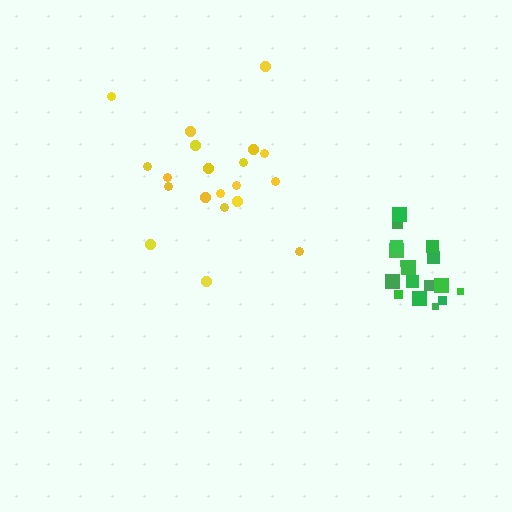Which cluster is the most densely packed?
Green.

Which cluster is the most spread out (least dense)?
Yellow.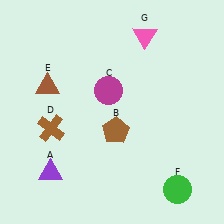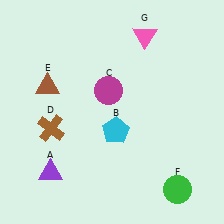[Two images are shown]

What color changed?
The pentagon (B) changed from brown in Image 1 to cyan in Image 2.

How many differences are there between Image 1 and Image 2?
There is 1 difference between the two images.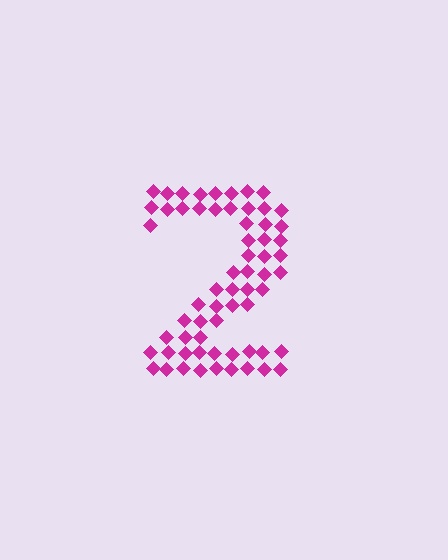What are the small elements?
The small elements are diamonds.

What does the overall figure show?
The overall figure shows the digit 2.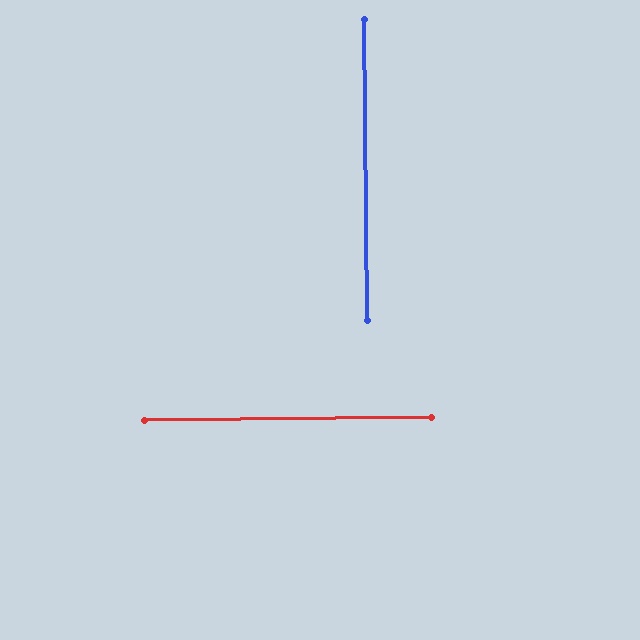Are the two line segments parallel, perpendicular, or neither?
Perpendicular — they meet at approximately 90°.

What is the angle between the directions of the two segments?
Approximately 90 degrees.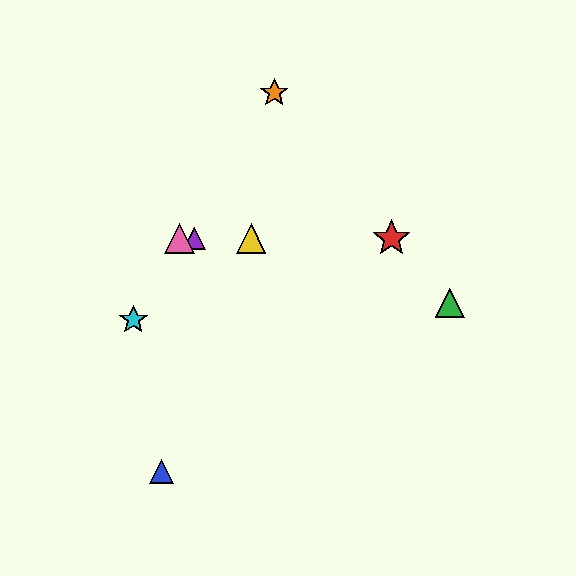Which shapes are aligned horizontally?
The red star, the yellow triangle, the purple triangle, the pink triangle are aligned horizontally.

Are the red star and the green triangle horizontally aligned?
No, the red star is at y≈238 and the green triangle is at y≈303.